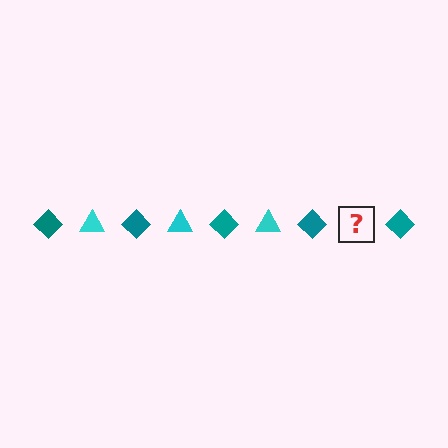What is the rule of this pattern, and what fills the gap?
The rule is that the pattern alternates between teal diamond and cyan triangle. The gap should be filled with a cyan triangle.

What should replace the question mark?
The question mark should be replaced with a cyan triangle.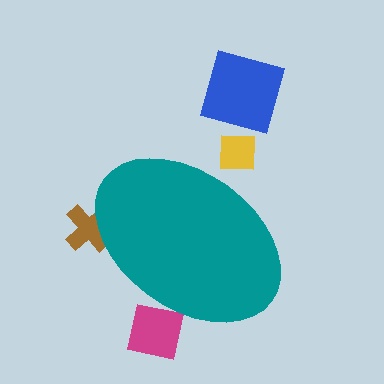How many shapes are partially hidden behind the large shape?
3 shapes are partially hidden.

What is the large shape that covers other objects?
A teal ellipse.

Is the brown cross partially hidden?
Yes, the brown cross is partially hidden behind the teal ellipse.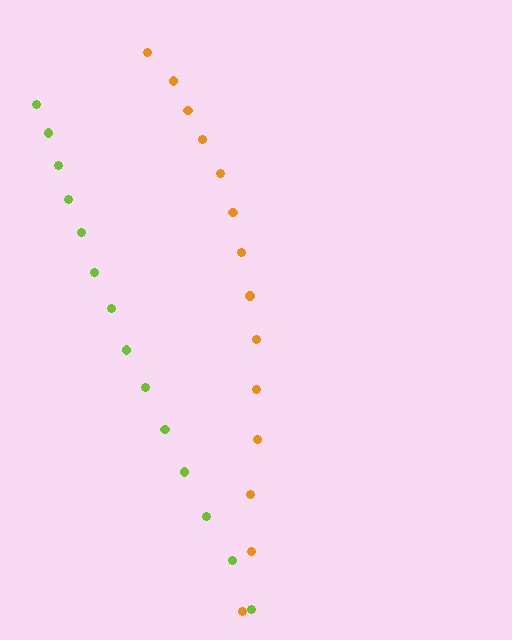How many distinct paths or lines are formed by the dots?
There are 2 distinct paths.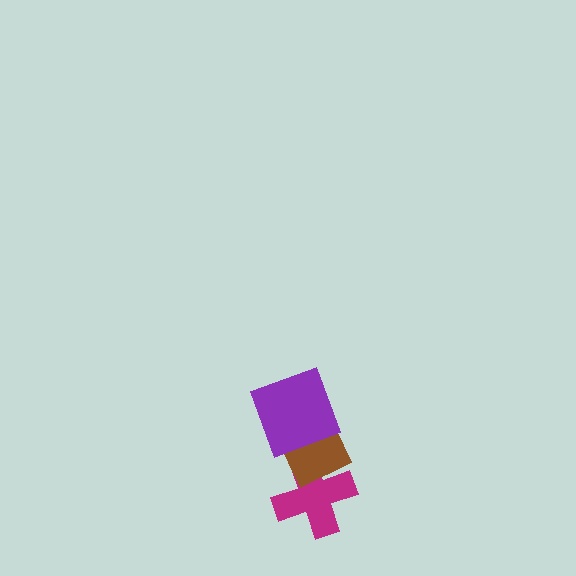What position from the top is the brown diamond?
The brown diamond is 2nd from the top.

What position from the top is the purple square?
The purple square is 1st from the top.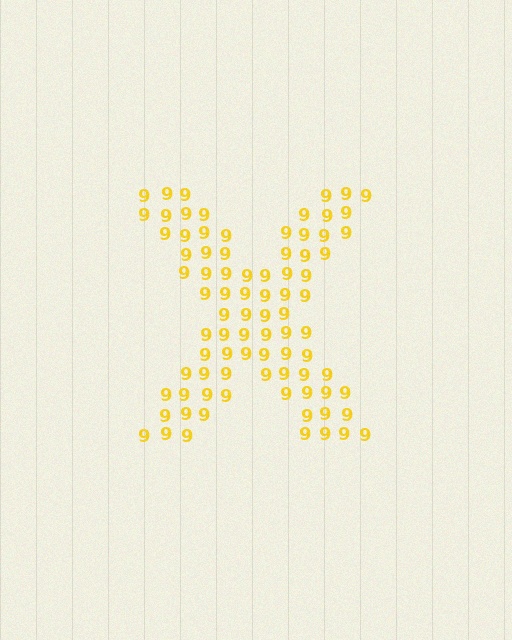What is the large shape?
The large shape is the letter X.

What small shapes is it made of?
It is made of small digit 9's.